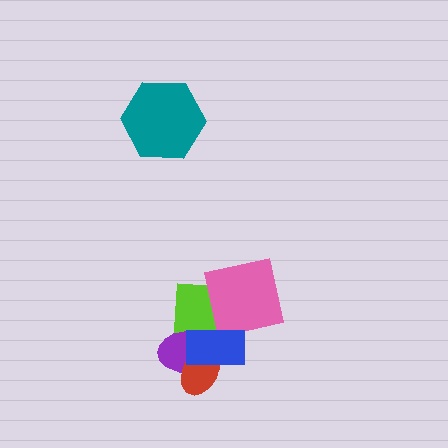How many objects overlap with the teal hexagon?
0 objects overlap with the teal hexagon.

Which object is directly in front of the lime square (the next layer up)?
The purple ellipse is directly in front of the lime square.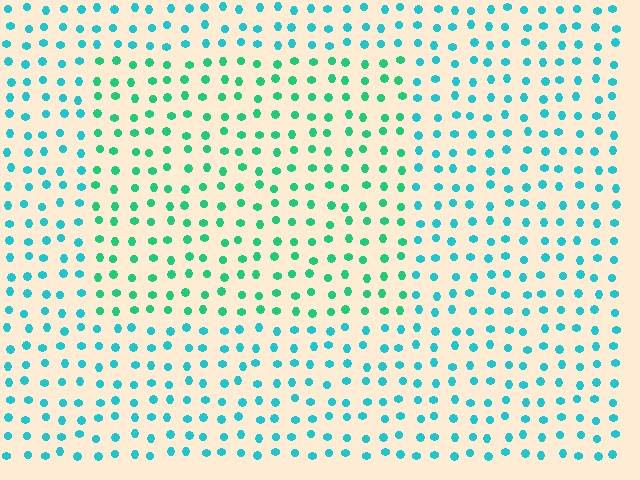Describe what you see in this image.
The image is filled with small cyan elements in a uniform arrangement. A rectangle-shaped region is visible where the elements are tinted to a slightly different hue, forming a subtle color boundary.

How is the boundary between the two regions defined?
The boundary is defined purely by a slight shift in hue (about 30 degrees). Spacing, size, and orientation are identical on both sides.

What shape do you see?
I see a rectangle.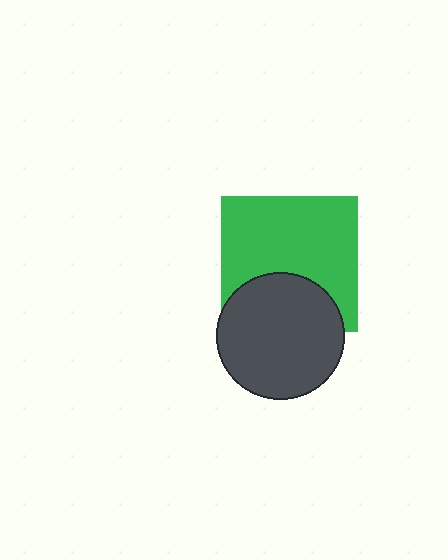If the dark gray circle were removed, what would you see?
You would see the complete green square.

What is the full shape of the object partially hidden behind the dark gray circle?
The partially hidden object is a green square.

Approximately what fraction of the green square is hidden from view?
Roughly 32% of the green square is hidden behind the dark gray circle.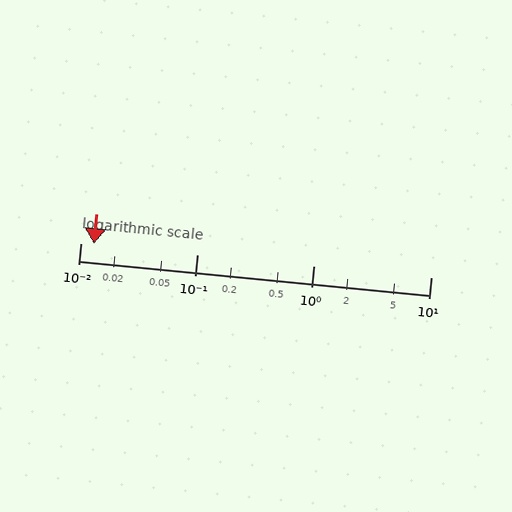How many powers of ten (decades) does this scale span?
The scale spans 3 decades, from 0.01 to 10.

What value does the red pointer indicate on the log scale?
The pointer indicates approximately 0.013.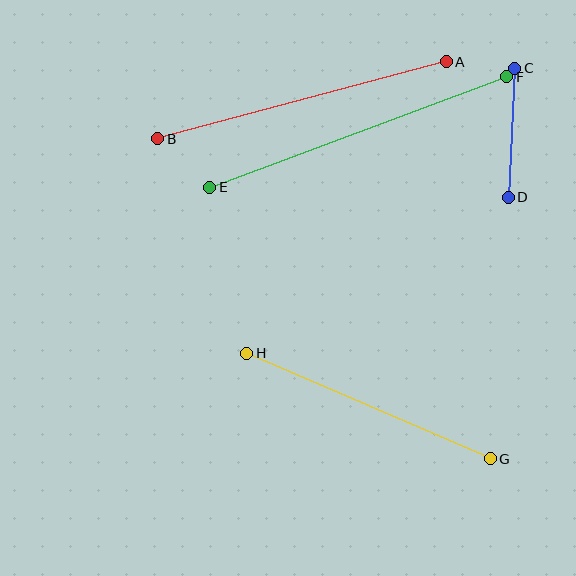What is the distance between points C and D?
The distance is approximately 129 pixels.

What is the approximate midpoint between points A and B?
The midpoint is at approximately (302, 100) pixels.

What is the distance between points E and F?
The distance is approximately 317 pixels.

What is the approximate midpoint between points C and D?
The midpoint is at approximately (511, 133) pixels.